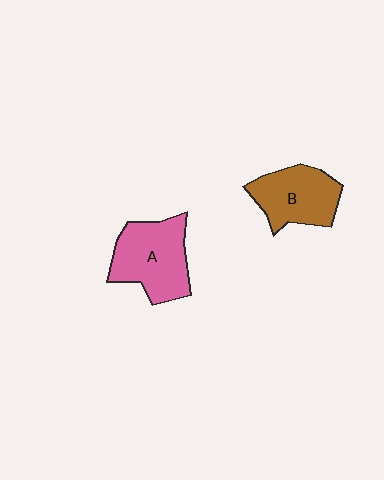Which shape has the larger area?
Shape A (pink).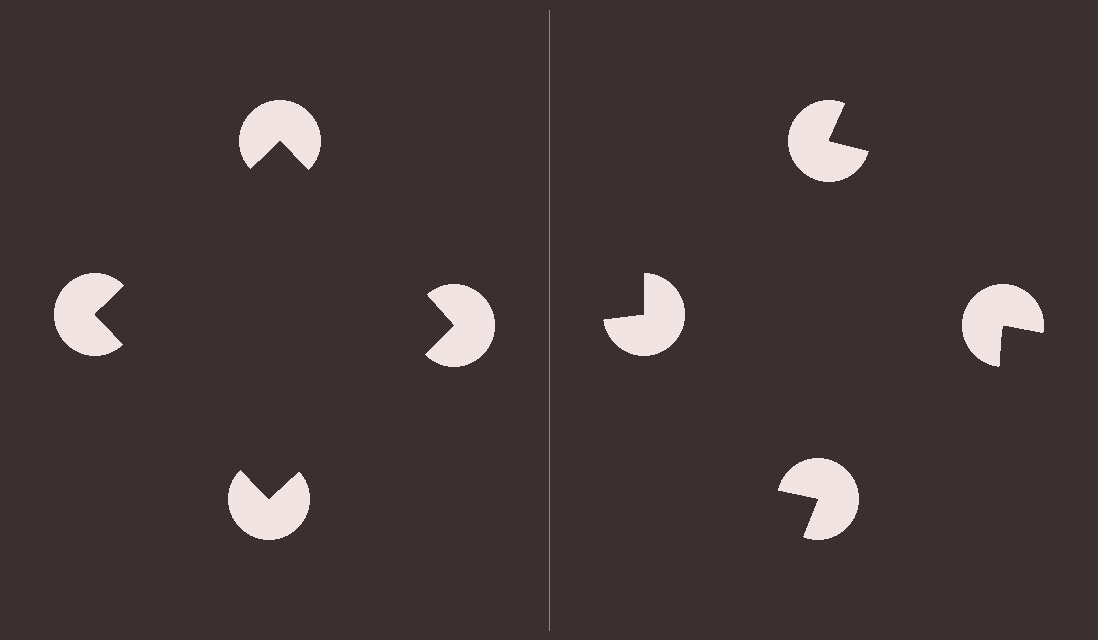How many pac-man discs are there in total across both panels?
8 — 4 on each side.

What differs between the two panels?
The pac-man discs are positioned identically on both sides; only the wedge orientations differ. On the left they align to a square; on the right they are misaligned.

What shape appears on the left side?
An illusory square.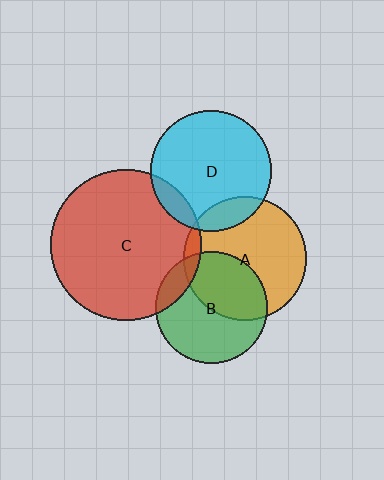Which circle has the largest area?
Circle C (red).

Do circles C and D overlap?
Yes.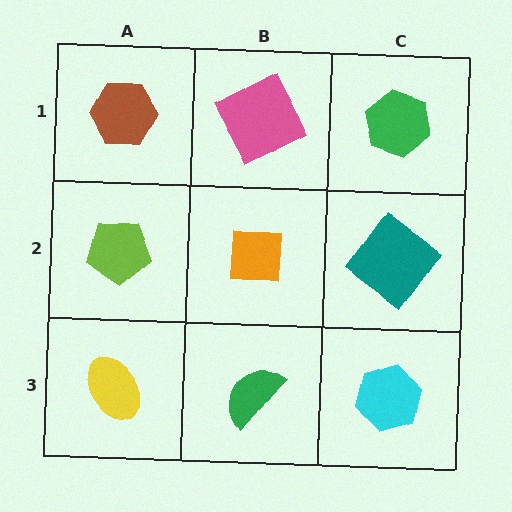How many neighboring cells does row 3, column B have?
3.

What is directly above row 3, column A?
A lime pentagon.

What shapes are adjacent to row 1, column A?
A lime pentagon (row 2, column A), a pink square (row 1, column B).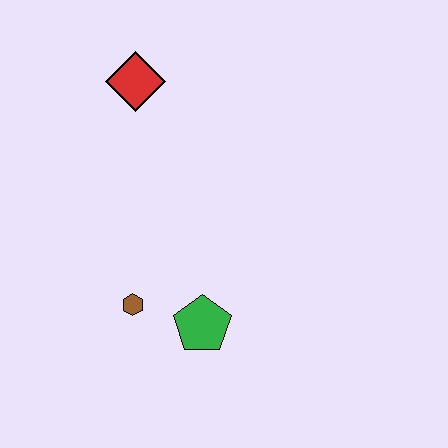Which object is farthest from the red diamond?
The green pentagon is farthest from the red diamond.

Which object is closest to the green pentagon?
The brown hexagon is closest to the green pentagon.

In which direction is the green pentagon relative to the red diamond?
The green pentagon is below the red diamond.